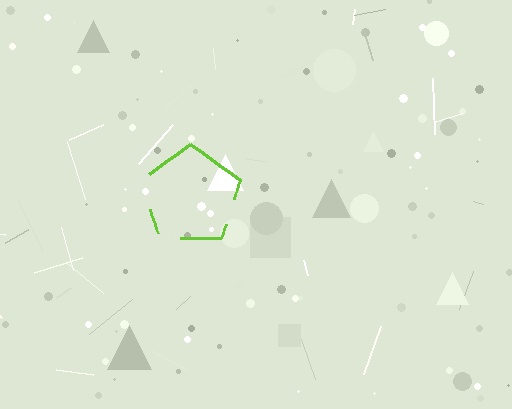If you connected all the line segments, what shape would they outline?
They would outline a pentagon.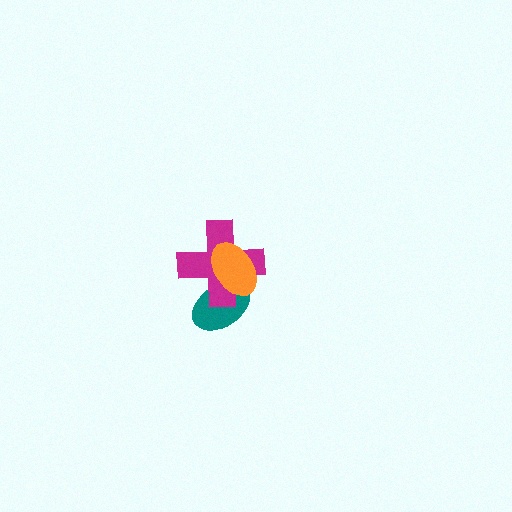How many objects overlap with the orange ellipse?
2 objects overlap with the orange ellipse.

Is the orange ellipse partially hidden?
No, no other shape covers it.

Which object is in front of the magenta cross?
The orange ellipse is in front of the magenta cross.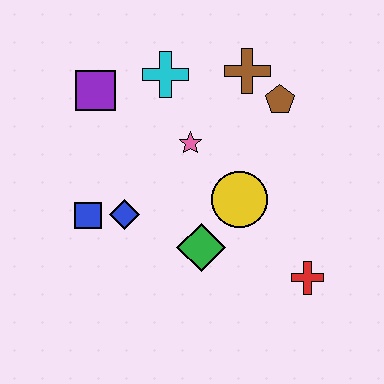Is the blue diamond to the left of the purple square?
No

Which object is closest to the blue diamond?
The blue square is closest to the blue diamond.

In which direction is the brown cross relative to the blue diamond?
The brown cross is above the blue diamond.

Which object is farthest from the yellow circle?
The purple square is farthest from the yellow circle.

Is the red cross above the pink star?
No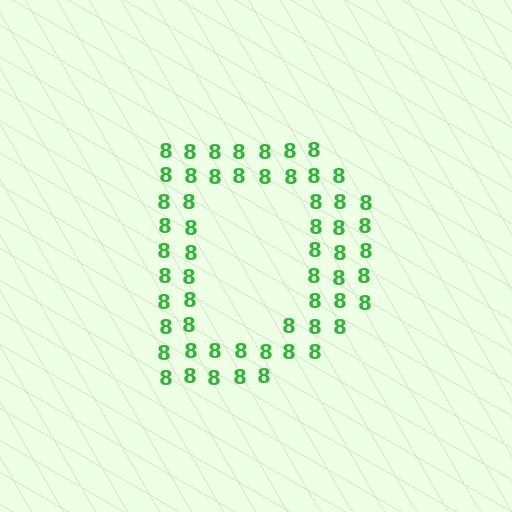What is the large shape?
The large shape is the letter D.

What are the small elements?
The small elements are digit 8's.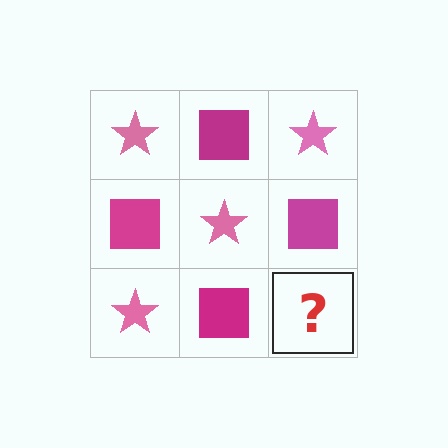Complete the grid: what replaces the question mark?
The question mark should be replaced with a pink star.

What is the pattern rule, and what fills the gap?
The rule is that it alternates pink star and magenta square in a checkerboard pattern. The gap should be filled with a pink star.